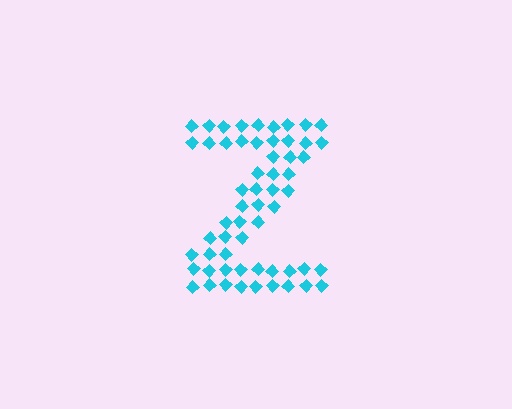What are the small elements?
The small elements are diamonds.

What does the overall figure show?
The overall figure shows the letter Z.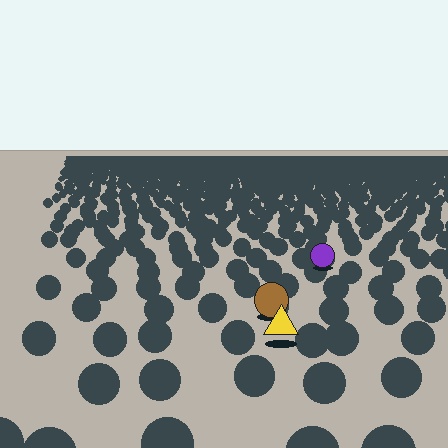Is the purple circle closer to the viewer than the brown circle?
No. The brown circle is closer — you can tell from the texture gradient: the ground texture is coarser near it.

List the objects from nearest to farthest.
From nearest to farthest: the yellow triangle, the brown circle, the purple circle.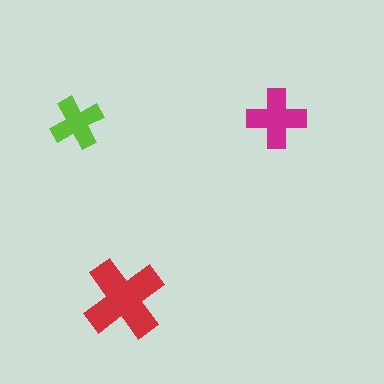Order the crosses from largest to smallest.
the red one, the magenta one, the lime one.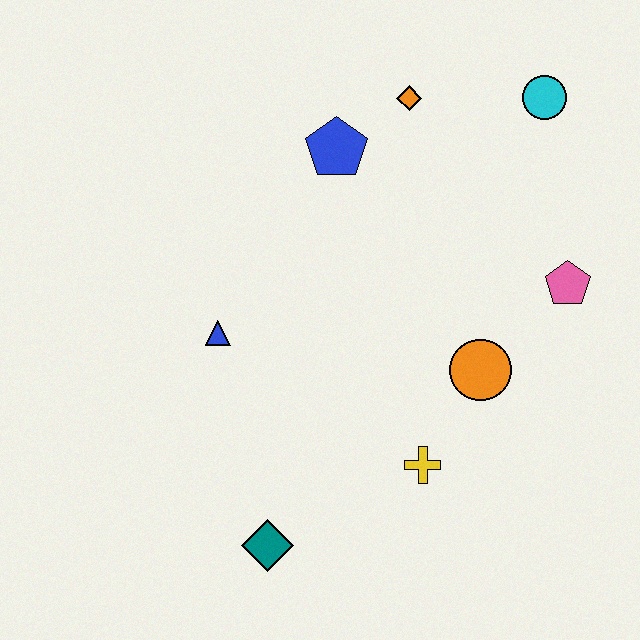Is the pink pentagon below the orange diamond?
Yes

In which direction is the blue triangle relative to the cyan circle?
The blue triangle is to the left of the cyan circle.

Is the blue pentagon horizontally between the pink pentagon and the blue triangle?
Yes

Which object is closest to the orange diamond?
The blue pentagon is closest to the orange diamond.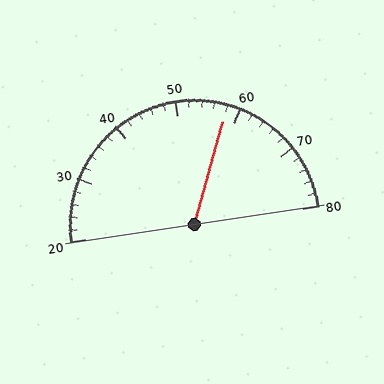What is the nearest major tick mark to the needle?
The nearest major tick mark is 60.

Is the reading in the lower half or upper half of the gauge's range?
The reading is in the upper half of the range (20 to 80).